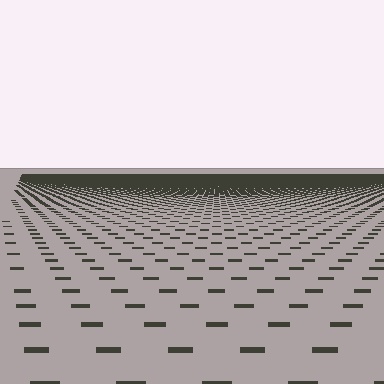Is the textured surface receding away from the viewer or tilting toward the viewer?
The surface is receding away from the viewer. Texture elements get smaller and denser toward the top.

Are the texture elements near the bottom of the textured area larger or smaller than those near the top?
Larger. Near the bottom, elements are closer to the viewer and appear at a bigger on-screen size.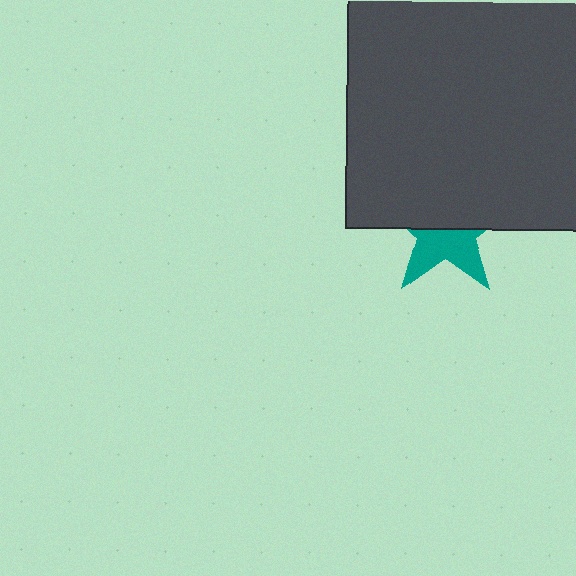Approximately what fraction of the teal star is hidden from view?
Roughly 55% of the teal star is hidden behind the dark gray square.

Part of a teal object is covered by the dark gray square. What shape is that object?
It is a star.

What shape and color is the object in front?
The object in front is a dark gray square.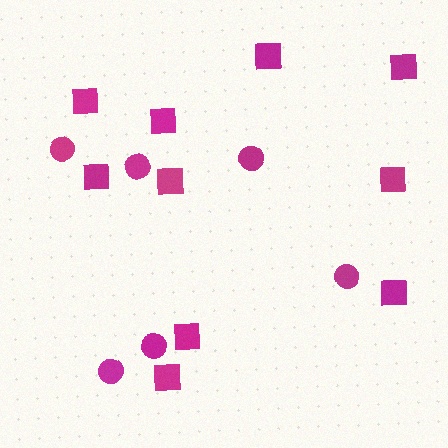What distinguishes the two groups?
There are 2 groups: one group of circles (6) and one group of squares (10).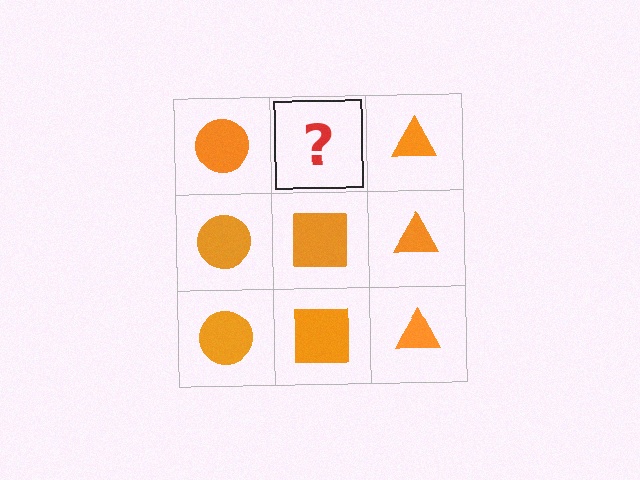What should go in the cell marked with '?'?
The missing cell should contain an orange square.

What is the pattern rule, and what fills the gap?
The rule is that each column has a consistent shape. The gap should be filled with an orange square.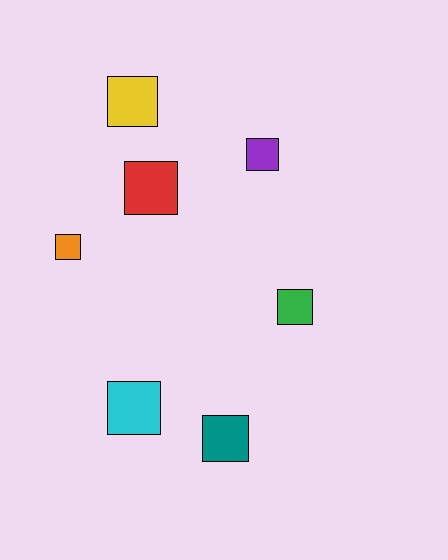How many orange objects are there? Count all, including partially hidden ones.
There is 1 orange object.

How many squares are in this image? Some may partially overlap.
There are 7 squares.